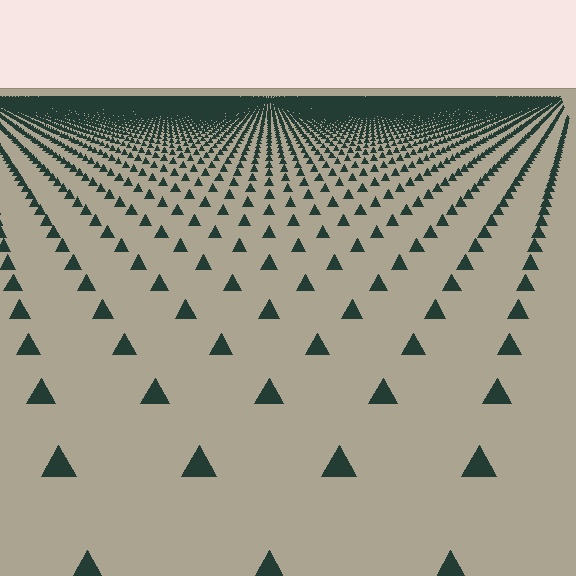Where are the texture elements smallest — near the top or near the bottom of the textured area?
Near the top.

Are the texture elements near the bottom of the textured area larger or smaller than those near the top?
Larger. Near the bottom, elements are closer to the viewer and appear at a bigger on-screen size.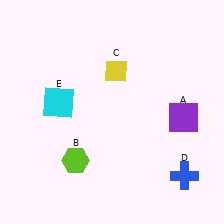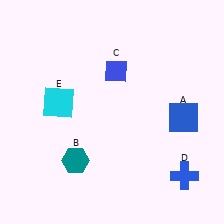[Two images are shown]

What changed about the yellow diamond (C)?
In Image 1, C is yellow. In Image 2, it changed to blue.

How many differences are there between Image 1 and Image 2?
There are 3 differences between the two images.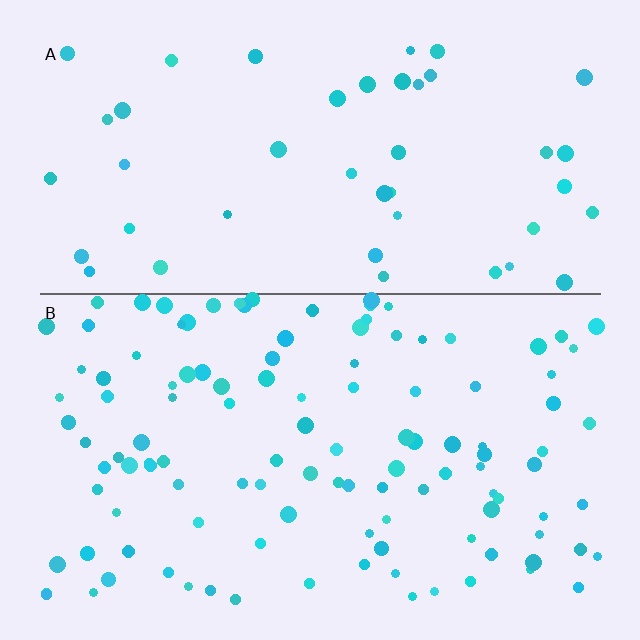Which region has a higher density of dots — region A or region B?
B (the bottom).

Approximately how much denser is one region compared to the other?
Approximately 2.6× — region B over region A.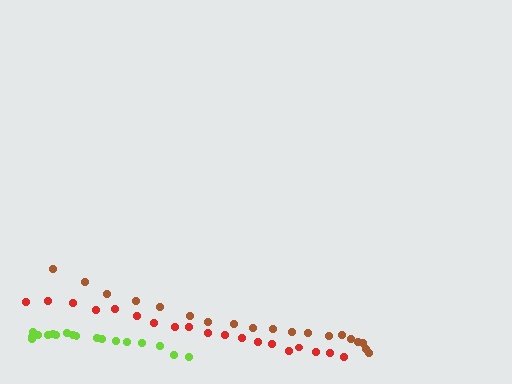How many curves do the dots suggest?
There are 3 distinct paths.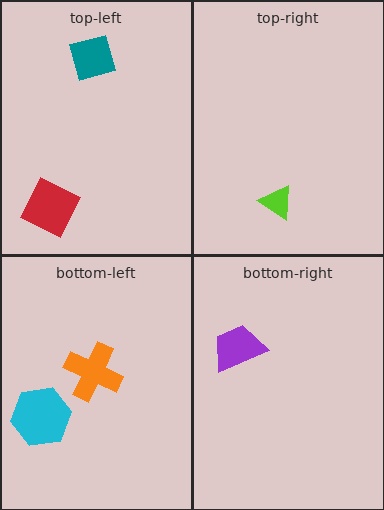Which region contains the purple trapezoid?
The bottom-right region.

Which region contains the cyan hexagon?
The bottom-left region.